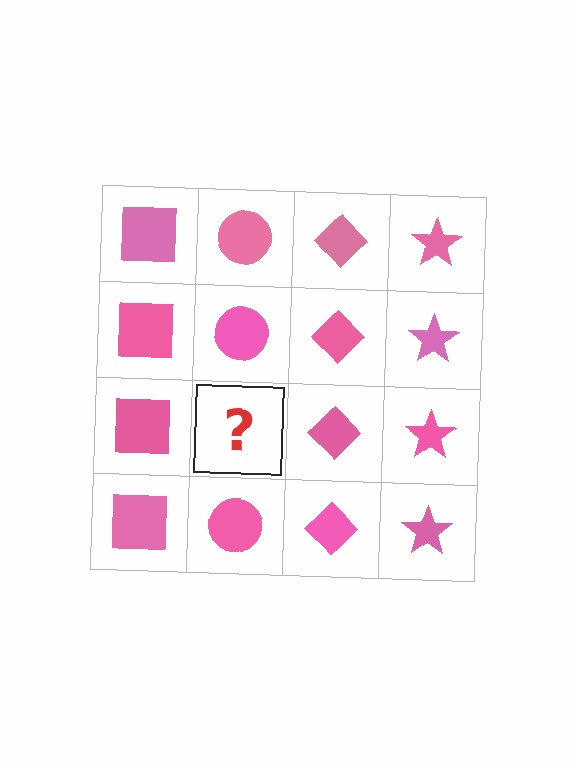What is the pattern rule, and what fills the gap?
The rule is that each column has a consistent shape. The gap should be filled with a pink circle.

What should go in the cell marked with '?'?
The missing cell should contain a pink circle.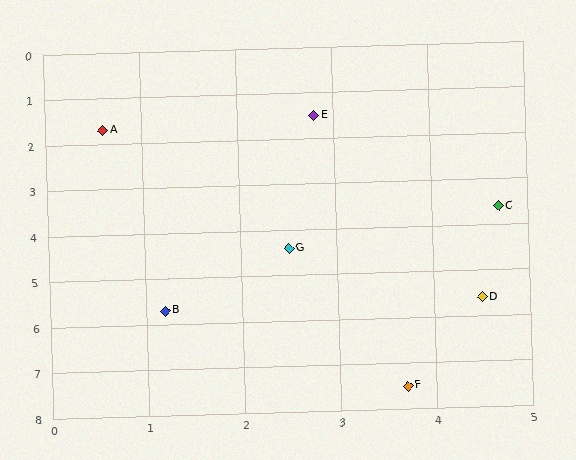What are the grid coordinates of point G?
Point G is at approximately (2.5, 4.4).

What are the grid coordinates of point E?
Point E is at approximately (2.8, 1.5).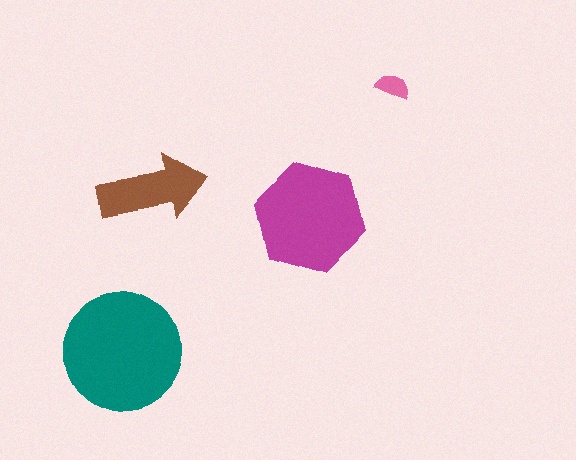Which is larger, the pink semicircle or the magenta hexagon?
The magenta hexagon.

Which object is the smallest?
The pink semicircle.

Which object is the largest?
The teal circle.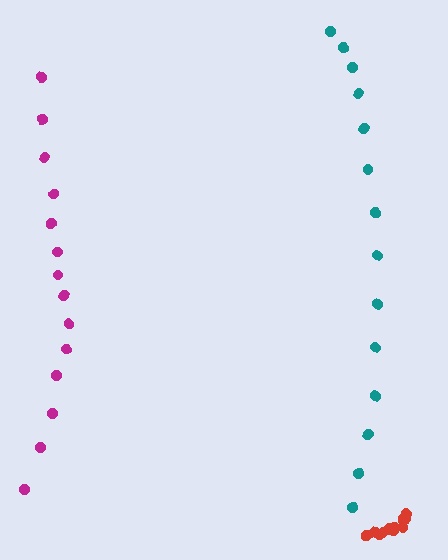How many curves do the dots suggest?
There are 3 distinct paths.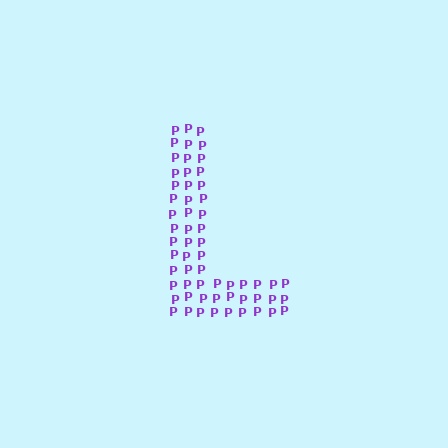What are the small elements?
The small elements are letter P's.